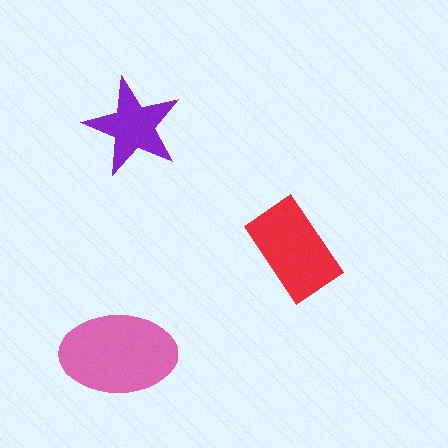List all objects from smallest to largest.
The purple star, the red rectangle, the pink ellipse.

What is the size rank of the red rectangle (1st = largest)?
2nd.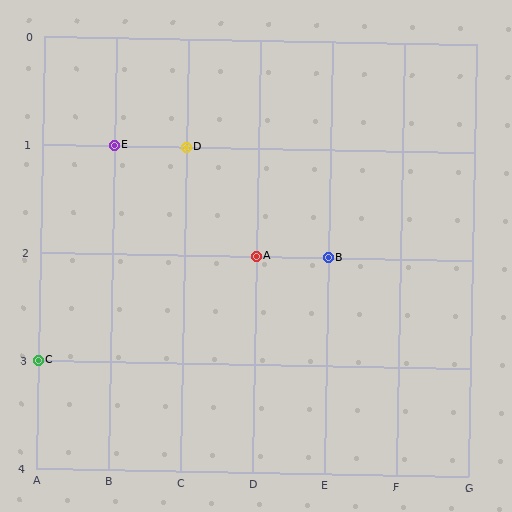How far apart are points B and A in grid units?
Points B and A are 1 column apart.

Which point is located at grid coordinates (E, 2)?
Point B is at (E, 2).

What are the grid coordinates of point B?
Point B is at grid coordinates (E, 2).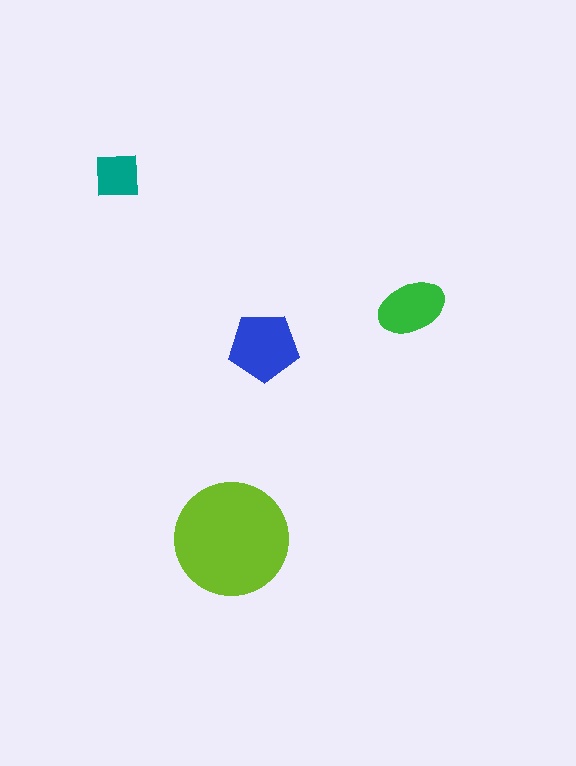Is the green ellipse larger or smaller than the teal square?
Larger.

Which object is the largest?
The lime circle.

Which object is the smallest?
The teal square.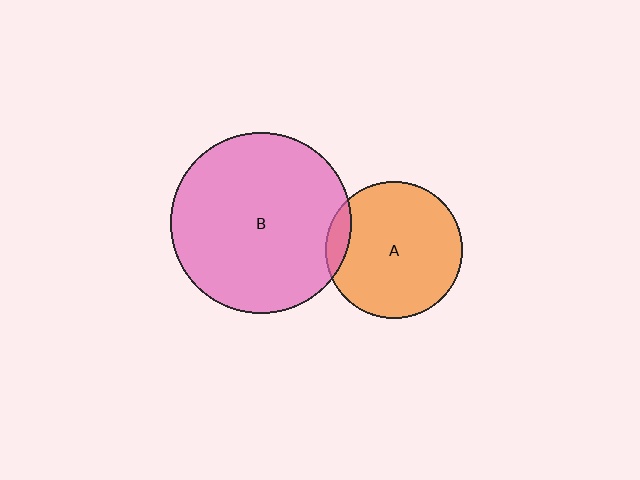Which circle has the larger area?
Circle B (pink).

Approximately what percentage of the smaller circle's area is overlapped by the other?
Approximately 10%.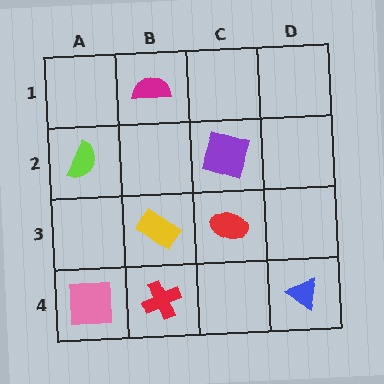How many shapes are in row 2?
2 shapes.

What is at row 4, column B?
A red cross.